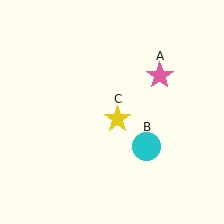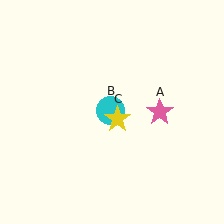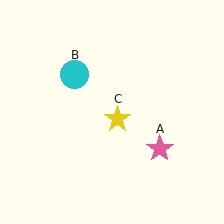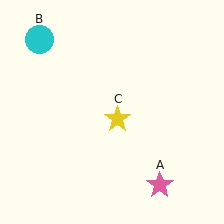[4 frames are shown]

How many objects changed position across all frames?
2 objects changed position: pink star (object A), cyan circle (object B).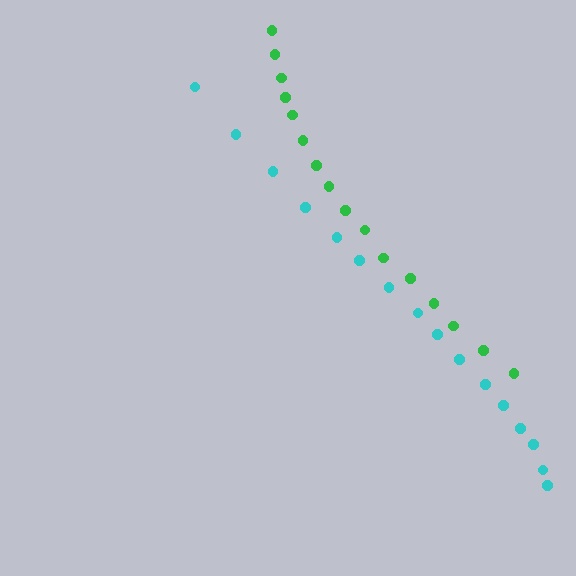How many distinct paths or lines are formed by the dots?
There are 2 distinct paths.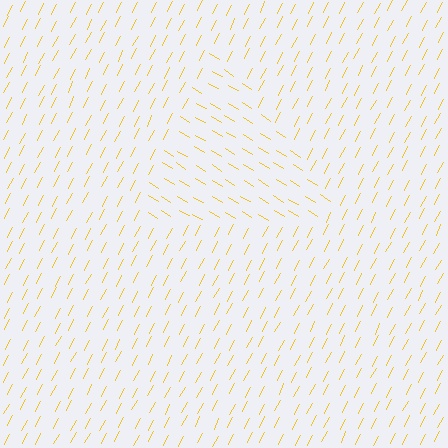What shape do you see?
I see a triangle.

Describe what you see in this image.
The image is filled with small yellow line segments. A triangle region in the image has lines oriented differently from the surrounding lines, creating a visible texture boundary.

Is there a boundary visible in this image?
Yes, there is a texture boundary formed by a change in line orientation.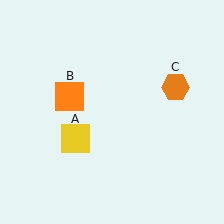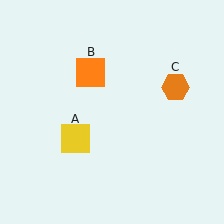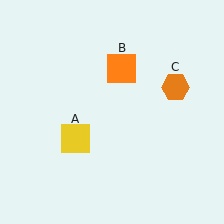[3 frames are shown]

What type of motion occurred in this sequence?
The orange square (object B) rotated clockwise around the center of the scene.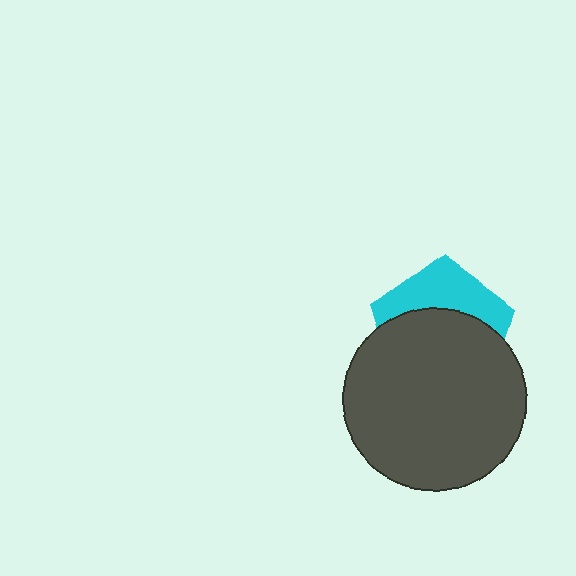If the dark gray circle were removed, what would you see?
You would see the complete cyan pentagon.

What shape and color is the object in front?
The object in front is a dark gray circle.